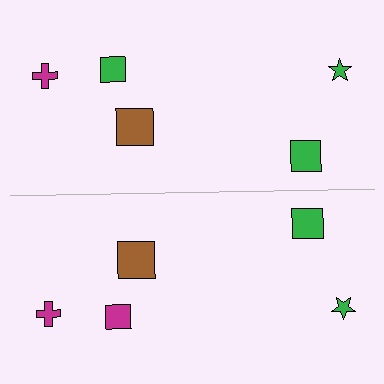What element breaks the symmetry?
The magenta square on the bottom side breaks the symmetry — its mirror counterpart is green.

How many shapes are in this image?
There are 10 shapes in this image.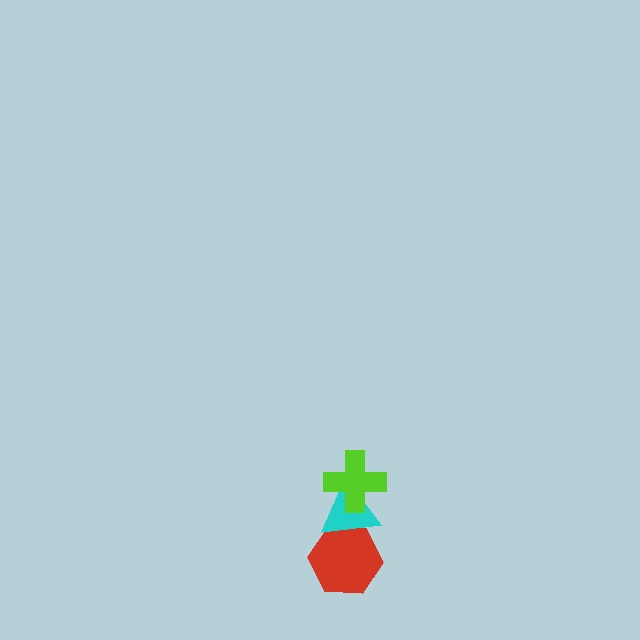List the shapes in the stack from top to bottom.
From top to bottom: the lime cross, the cyan triangle, the red hexagon.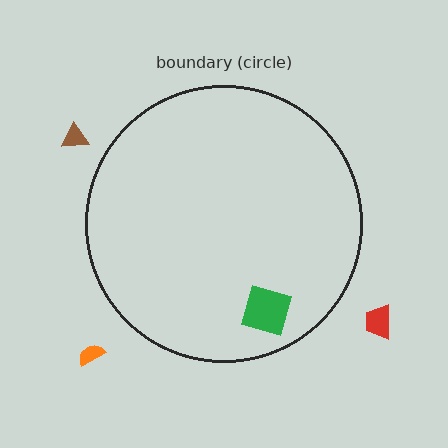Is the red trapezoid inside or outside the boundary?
Outside.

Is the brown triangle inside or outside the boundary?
Outside.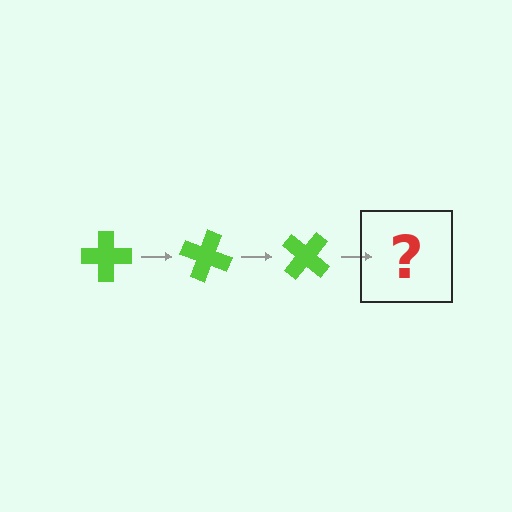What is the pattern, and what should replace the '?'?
The pattern is that the cross rotates 20 degrees each step. The '?' should be a lime cross rotated 60 degrees.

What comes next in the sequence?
The next element should be a lime cross rotated 60 degrees.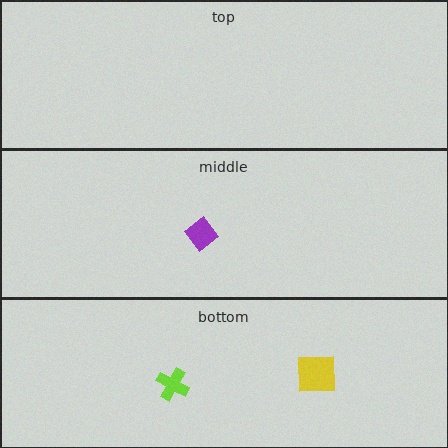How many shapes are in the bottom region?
2.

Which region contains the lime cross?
The bottom region.